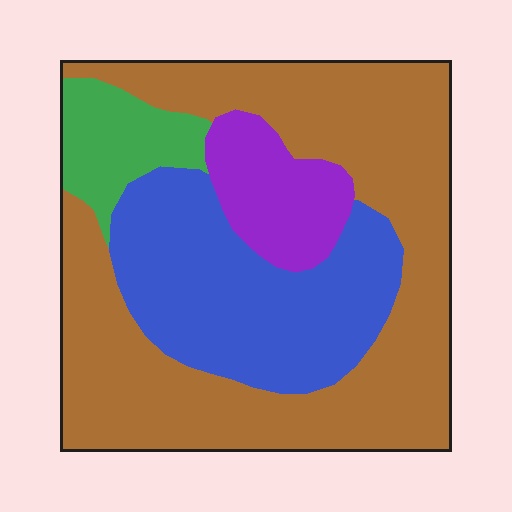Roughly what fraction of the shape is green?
Green takes up less than a sixth of the shape.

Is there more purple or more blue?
Blue.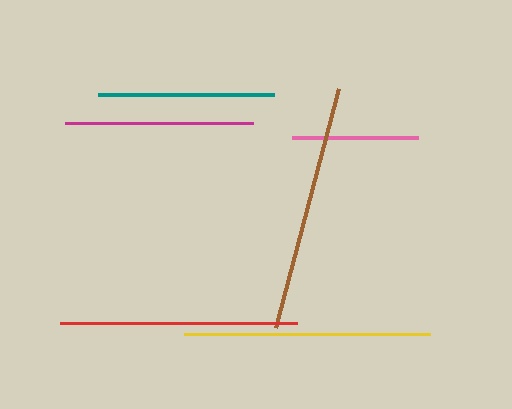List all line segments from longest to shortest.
From longest to shortest: brown, yellow, red, magenta, teal, pink.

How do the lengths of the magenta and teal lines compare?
The magenta and teal lines are approximately the same length.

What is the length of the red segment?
The red segment is approximately 238 pixels long.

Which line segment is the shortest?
The pink line is the shortest at approximately 127 pixels.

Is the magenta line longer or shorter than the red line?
The red line is longer than the magenta line.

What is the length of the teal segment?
The teal segment is approximately 177 pixels long.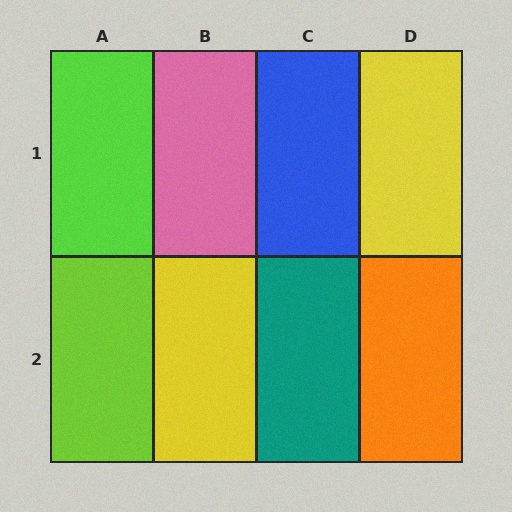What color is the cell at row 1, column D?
Yellow.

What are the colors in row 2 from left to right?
Lime, yellow, teal, orange.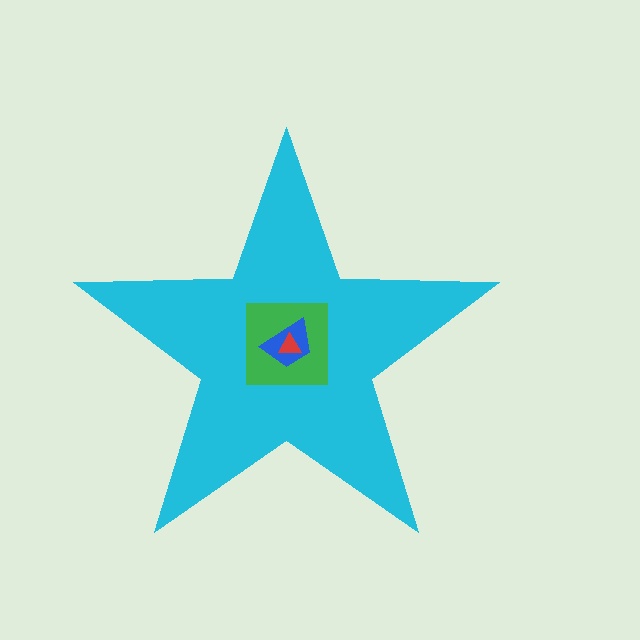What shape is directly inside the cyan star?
The green square.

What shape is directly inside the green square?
The blue trapezoid.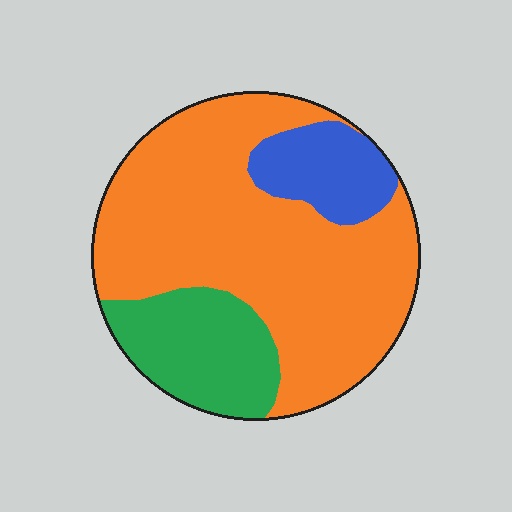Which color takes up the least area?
Blue, at roughly 15%.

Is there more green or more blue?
Green.